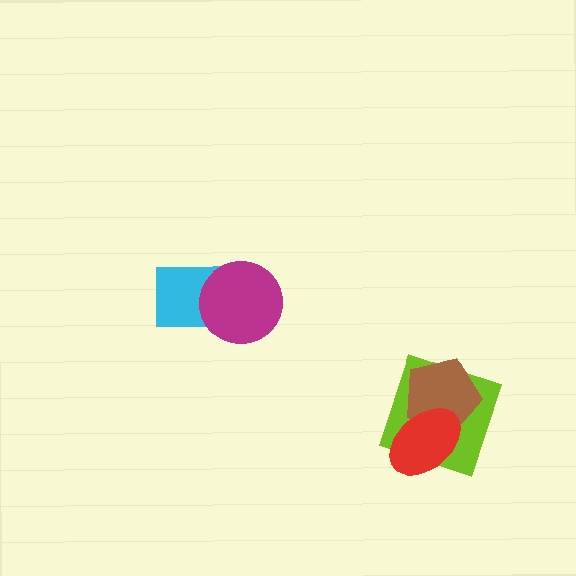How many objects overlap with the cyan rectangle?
1 object overlaps with the cyan rectangle.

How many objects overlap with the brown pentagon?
2 objects overlap with the brown pentagon.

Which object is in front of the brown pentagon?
The red ellipse is in front of the brown pentagon.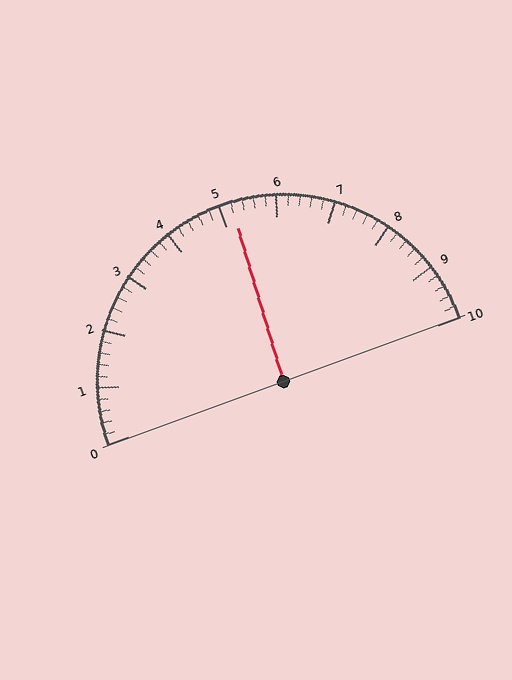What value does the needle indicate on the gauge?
The needle indicates approximately 5.2.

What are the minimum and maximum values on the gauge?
The gauge ranges from 0 to 10.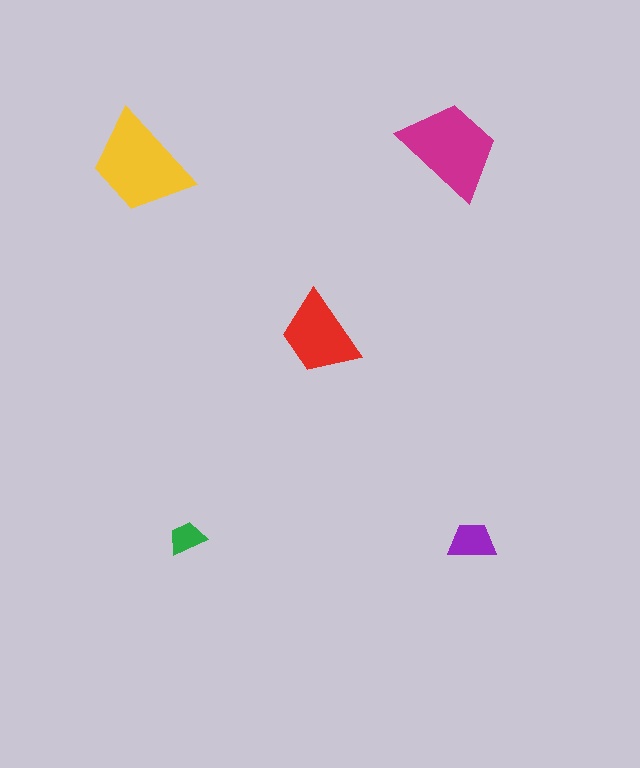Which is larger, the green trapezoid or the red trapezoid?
The red one.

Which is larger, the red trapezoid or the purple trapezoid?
The red one.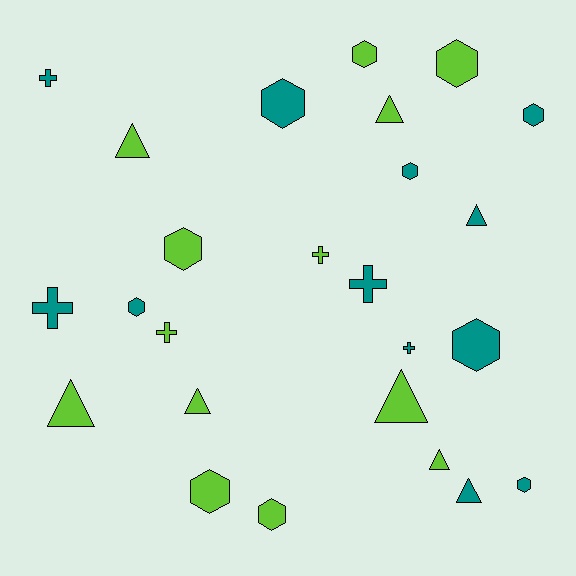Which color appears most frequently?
Lime, with 13 objects.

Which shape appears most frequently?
Hexagon, with 11 objects.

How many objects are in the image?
There are 25 objects.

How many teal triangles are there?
There are 2 teal triangles.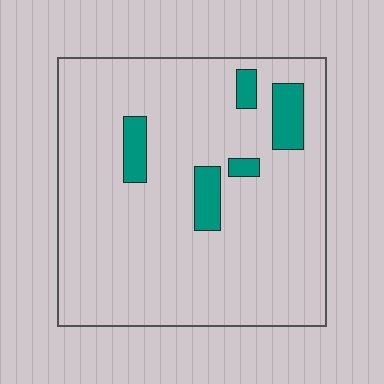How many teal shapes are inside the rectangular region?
5.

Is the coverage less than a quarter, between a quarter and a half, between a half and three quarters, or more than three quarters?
Less than a quarter.